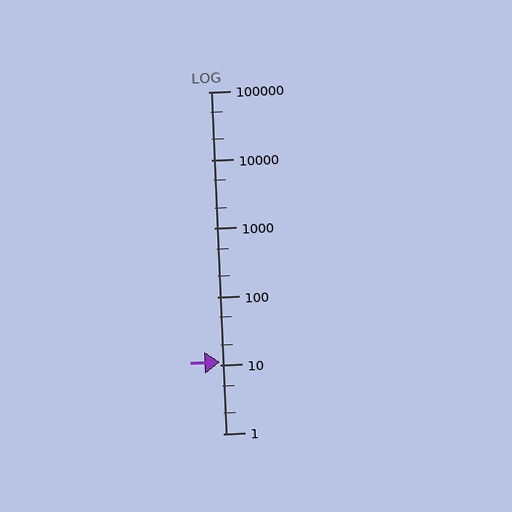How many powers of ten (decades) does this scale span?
The scale spans 5 decades, from 1 to 100000.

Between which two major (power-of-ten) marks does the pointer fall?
The pointer is between 10 and 100.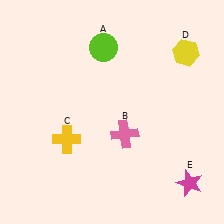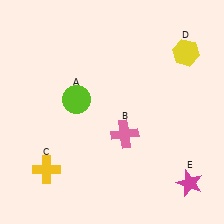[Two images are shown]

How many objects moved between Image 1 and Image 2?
2 objects moved between the two images.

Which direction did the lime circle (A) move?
The lime circle (A) moved down.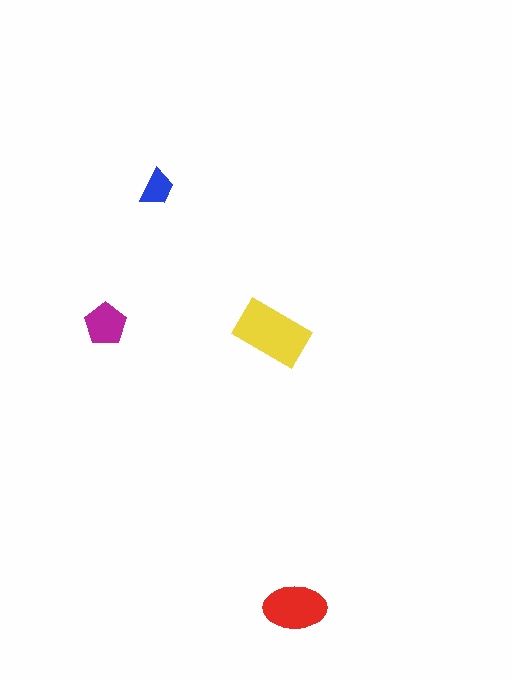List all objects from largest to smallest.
The yellow rectangle, the red ellipse, the magenta pentagon, the blue trapezoid.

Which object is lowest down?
The red ellipse is bottommost.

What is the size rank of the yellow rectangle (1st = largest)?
1st.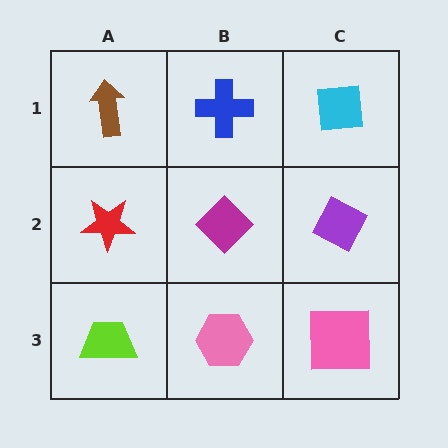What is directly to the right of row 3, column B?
A pink square.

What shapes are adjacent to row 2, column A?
A brown arrow (row 1, column A), a lime trapezoid (row 3, column A), a magenta diamond (row 2, column B).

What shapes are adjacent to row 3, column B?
A magenta diamond (row 2, column B), a lime trapezoid (row 3, column A), a pink square (row 3, column C).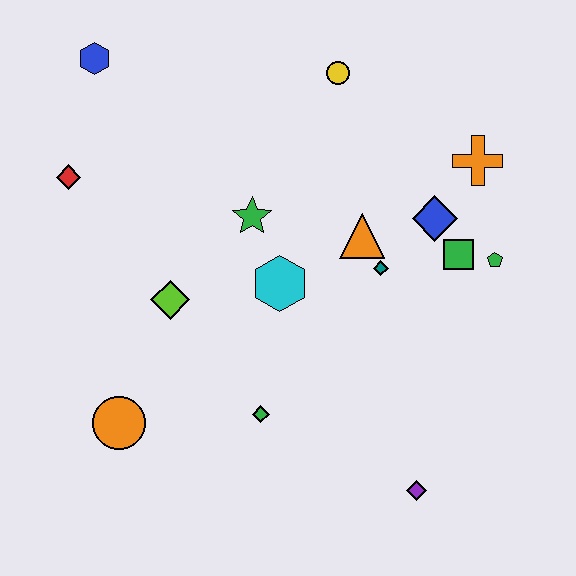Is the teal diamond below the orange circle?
No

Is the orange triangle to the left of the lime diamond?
No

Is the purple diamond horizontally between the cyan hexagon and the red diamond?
No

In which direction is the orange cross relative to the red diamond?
The orange cross is to the right of the red diamond.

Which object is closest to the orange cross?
The blue diamond is closest to the orange cross.